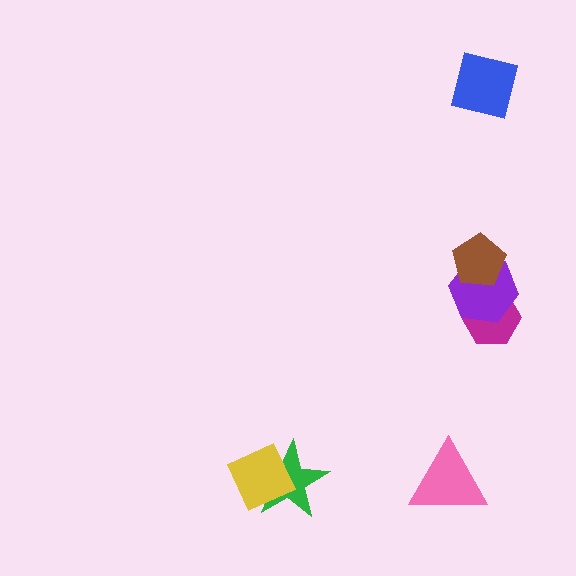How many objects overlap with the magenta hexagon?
1 object overlaps with the magenta hexagon.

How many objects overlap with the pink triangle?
0 objects overlap with the pink triangle.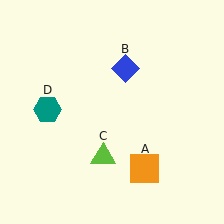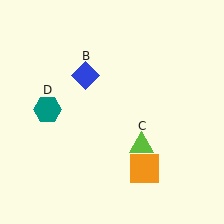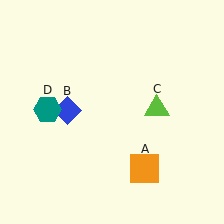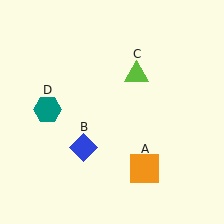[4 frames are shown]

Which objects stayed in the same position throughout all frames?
Orange square (object A) and teal hexagon (object D) remained stationary.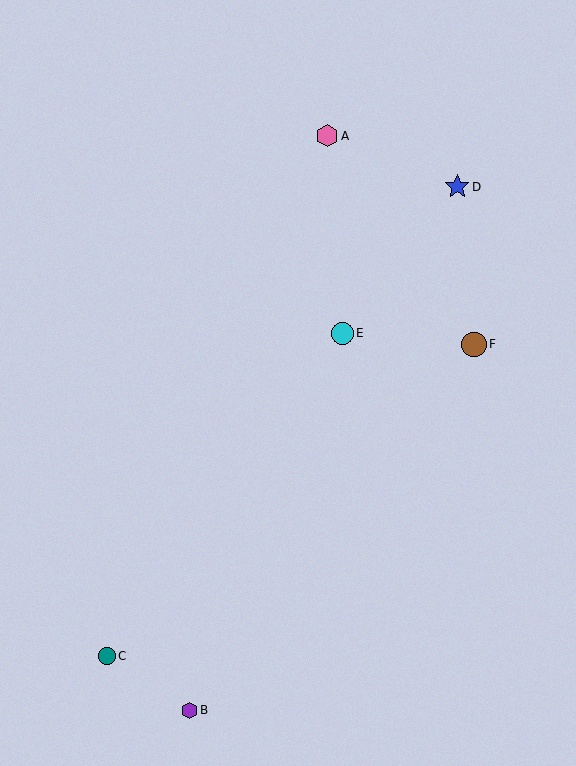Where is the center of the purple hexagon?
The center of the purple hexagon is at (190, 710).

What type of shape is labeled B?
Shape B is a purple hexagon.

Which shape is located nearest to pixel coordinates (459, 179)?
The blue star (labeled D) at (457, 187) is nearest to that location.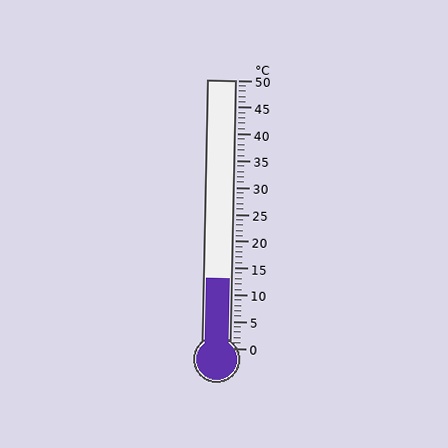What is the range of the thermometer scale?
The thermometer scale ranges from 0°C to 50°C.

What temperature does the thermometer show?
The thermometer shows approximately 13°C.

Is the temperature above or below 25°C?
The temperature is below 25°C.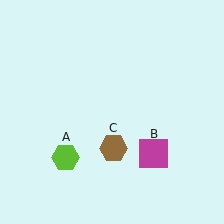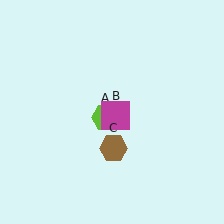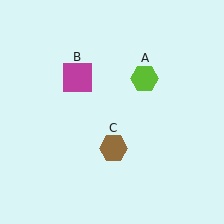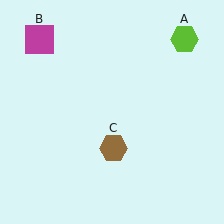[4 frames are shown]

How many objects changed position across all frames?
2 objects changed position: lime hexagon (object A), magenta square (object B).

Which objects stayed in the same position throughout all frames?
Brown hexagon (object C) remained stationary.